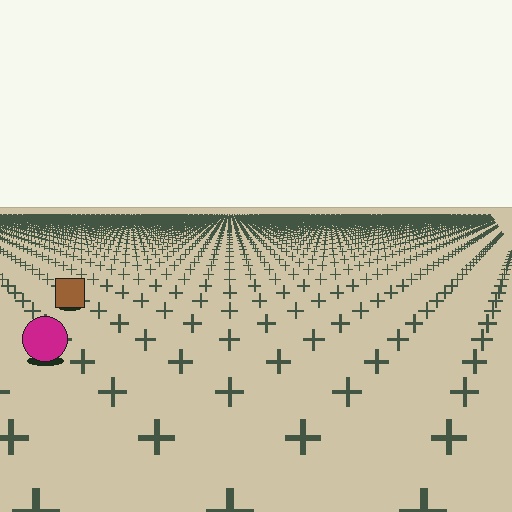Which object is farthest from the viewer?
The brown square is farthest from the viewer. It appears smaller and the ground texture around it is denser.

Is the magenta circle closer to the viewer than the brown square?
Yes. The magenta circle is closer — you can tell from the texture gradient: the ground texture is coarser near it.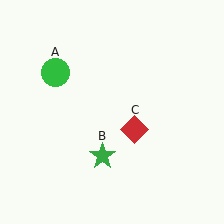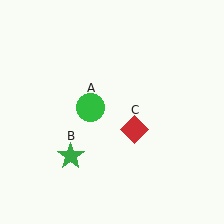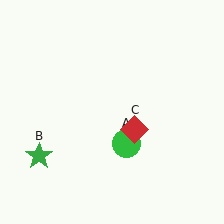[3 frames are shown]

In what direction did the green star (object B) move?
The green star (object B) moved left.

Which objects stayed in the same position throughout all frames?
Red diamond (object C) remained stationary.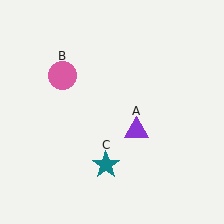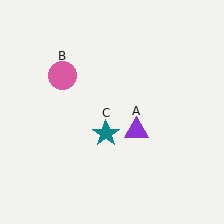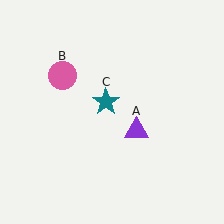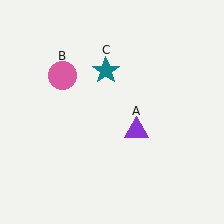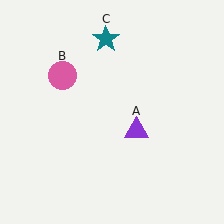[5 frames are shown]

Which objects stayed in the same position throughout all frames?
Purple triangle (object A) and pink circle (object B) remained stationary.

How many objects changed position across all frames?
1 object changed position: teal star (object C).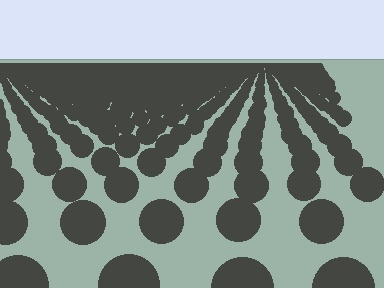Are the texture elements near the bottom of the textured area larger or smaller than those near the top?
Larger. Near the bottom, elements are closer to the viewer and appear at a bigger on-screen size.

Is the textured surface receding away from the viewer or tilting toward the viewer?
The surface is receding away from the viewer. Texture elements get smaller and denser toward the top.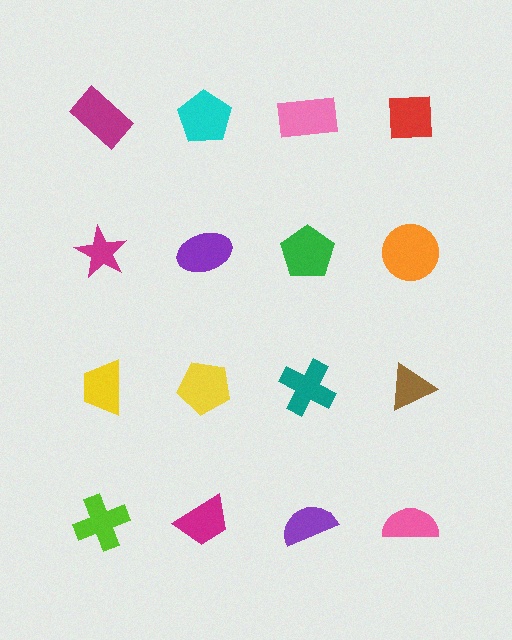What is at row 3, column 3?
A teal cross.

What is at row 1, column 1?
A magenta rectangle.